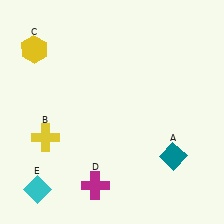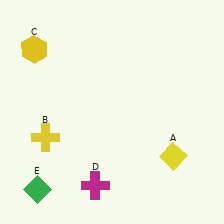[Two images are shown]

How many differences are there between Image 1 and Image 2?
There are 2 differences between the two images.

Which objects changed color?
A changed from teal to yellow. E changed from cyan to green.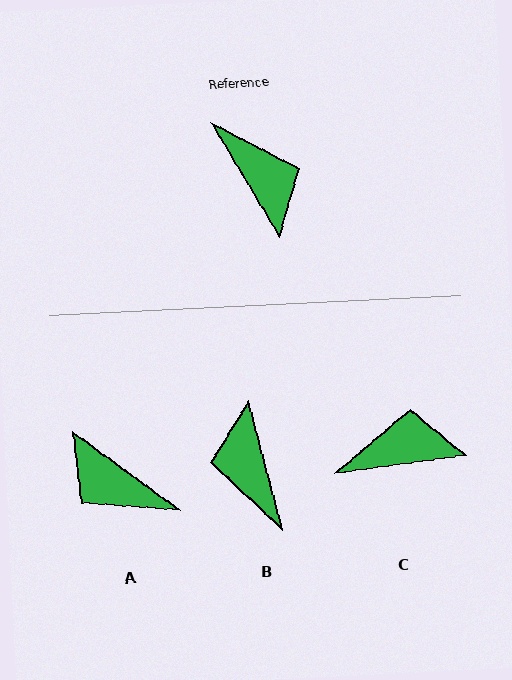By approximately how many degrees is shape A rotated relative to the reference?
Approximately 157 degrees clockwise.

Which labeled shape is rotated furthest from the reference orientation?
B, about 164 degrees away.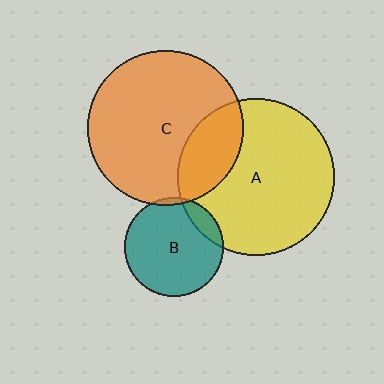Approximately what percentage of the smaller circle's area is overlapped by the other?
Approximately 10%.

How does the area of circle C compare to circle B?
Approximately 2.5 times.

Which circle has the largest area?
Circle A (yellow).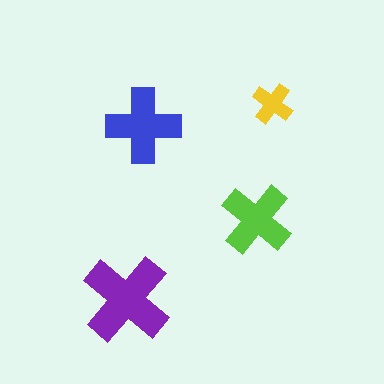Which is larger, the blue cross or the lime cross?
The blue one.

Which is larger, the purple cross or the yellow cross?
The purple one.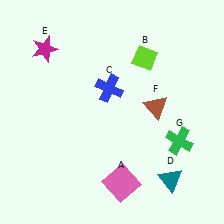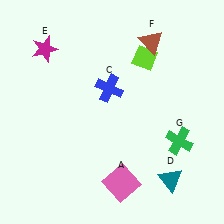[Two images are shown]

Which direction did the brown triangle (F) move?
The brown triangle (F) moved up.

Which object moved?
The brown triangle (F) moved up.